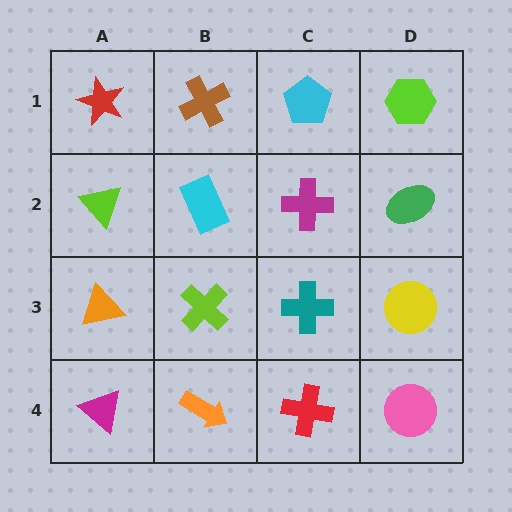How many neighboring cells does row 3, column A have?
3.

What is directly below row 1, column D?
A green ellipse.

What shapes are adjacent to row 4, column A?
An orange triangle (row 3, column A), an orange arrow (row 4, column B).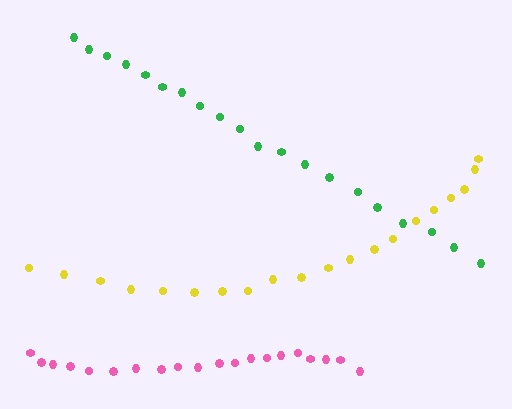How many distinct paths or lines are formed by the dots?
There are 3 distinct paths.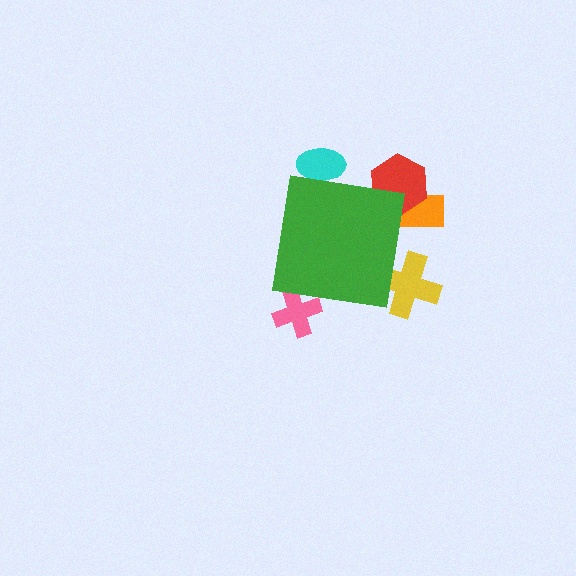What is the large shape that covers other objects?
A green square.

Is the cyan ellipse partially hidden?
Yes, the cyan ellipse is partially hidden behind the green square.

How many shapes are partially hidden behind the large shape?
5 shapes are partially hidden.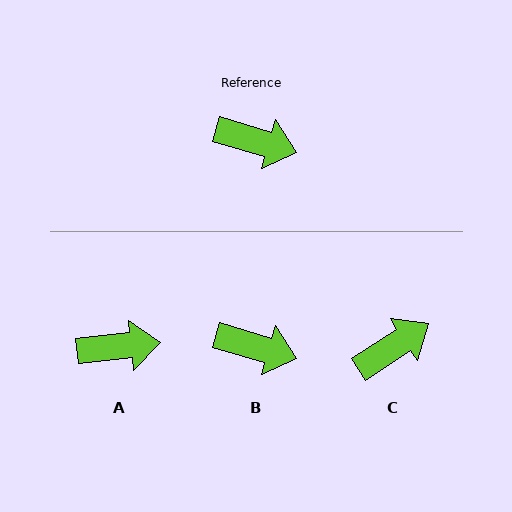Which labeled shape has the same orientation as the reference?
B.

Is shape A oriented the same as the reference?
No, it is off by about 22 degrees.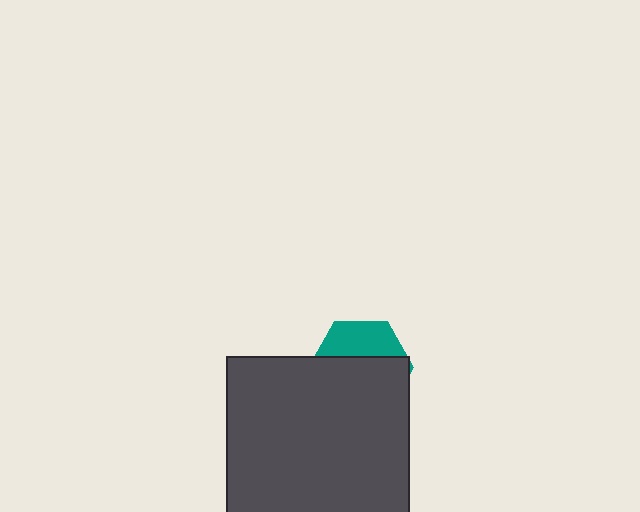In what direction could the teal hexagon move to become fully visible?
The teal hexagon could move up. That would shift it out from behind the dark gray square entirely.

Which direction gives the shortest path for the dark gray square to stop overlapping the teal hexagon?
Moving down gives the shortest separation.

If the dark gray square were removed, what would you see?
You would see the complete teal hexagon.